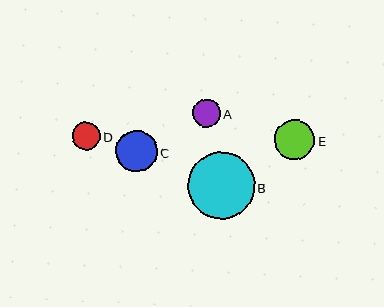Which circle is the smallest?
Circle D is the smallest with a size of approximately 28 pixels.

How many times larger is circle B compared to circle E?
Circle B is approximately 1.7 times the size of circle E.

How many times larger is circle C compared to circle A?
Circle C is approximately 1.5 times the size of circle A.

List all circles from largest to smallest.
From largest to smallest: B, C, E, A, D.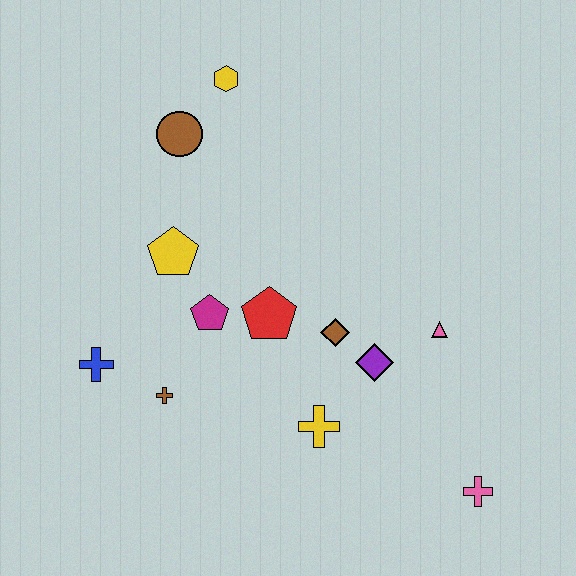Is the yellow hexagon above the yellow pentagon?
Yes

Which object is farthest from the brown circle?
The pink cross is farthest from the brown circle.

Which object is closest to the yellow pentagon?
The magenta pentagon is closest to the yellow pentagon.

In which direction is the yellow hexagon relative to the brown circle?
The yellow hexagon is above the brown circle.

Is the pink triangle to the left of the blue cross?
No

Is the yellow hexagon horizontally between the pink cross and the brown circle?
Yes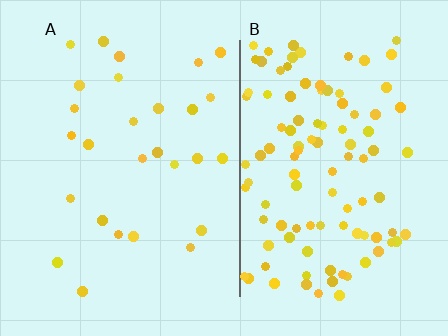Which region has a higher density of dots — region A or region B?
B (the right).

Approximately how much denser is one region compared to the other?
Approximately 3.8× — region B over region A.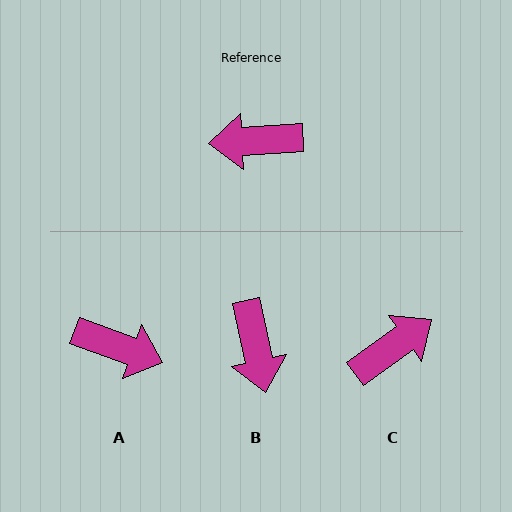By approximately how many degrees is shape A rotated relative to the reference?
Approximately 156 degrees counter-clockwise.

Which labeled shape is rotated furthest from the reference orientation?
A, about 156 degrees away.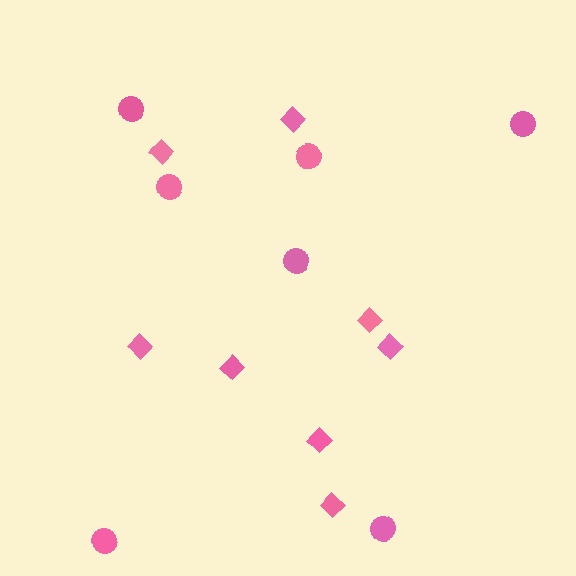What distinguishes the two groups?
There are 2 groups: one group of diamonds (8) and one group of circles (7).